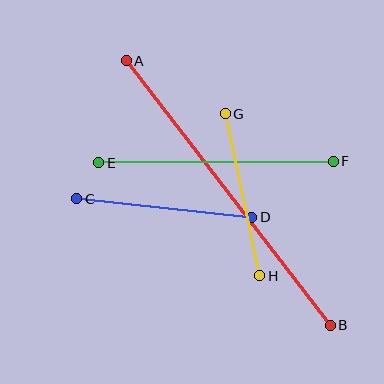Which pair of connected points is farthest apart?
Points A and B are farthest apart.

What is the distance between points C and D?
The distance is approximately 176 pixels.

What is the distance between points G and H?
The distance is approximately 166 pixels.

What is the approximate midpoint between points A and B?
The midpoint is at approximately (228, 193) pixels.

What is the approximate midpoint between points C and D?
The midpoint is at approximately (164, 208) pixels.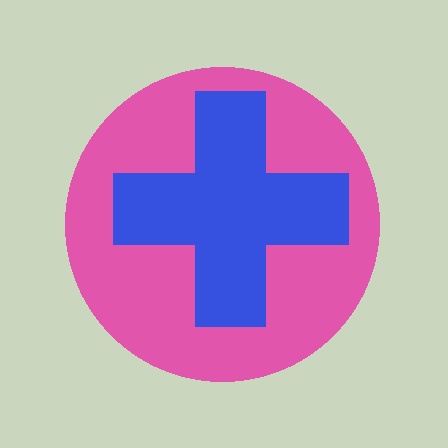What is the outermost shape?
The pink circle.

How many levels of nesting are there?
2.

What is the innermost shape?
The blue cross.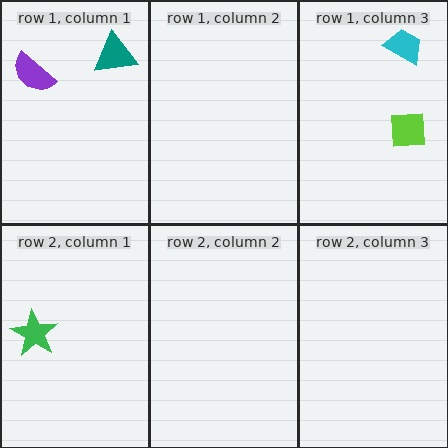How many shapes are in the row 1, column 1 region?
2.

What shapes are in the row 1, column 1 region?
The teal triangle, the purple semicircle.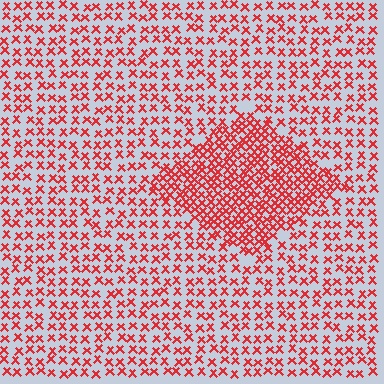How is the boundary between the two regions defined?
The boundary is defined by a change in element density (approximately 2.1x ratio). All elements are the same color, size, and shape.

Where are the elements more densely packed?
The elements are more densely packed inside the diamond boundary.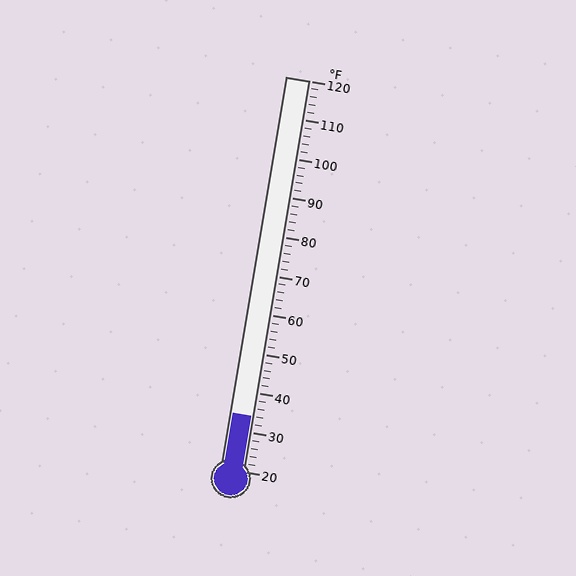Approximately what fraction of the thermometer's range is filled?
The thermometer is filled to approximately 15% of its range.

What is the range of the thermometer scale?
The thermometer scale ranges from 20°F to 120°F.